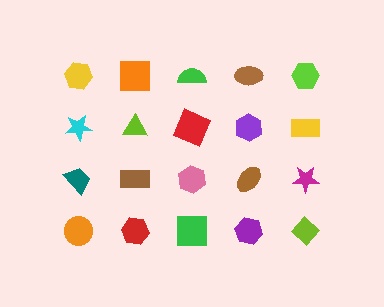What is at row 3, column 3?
A pink hexagon.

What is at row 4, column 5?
A lime diamond.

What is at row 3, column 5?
A magenta star.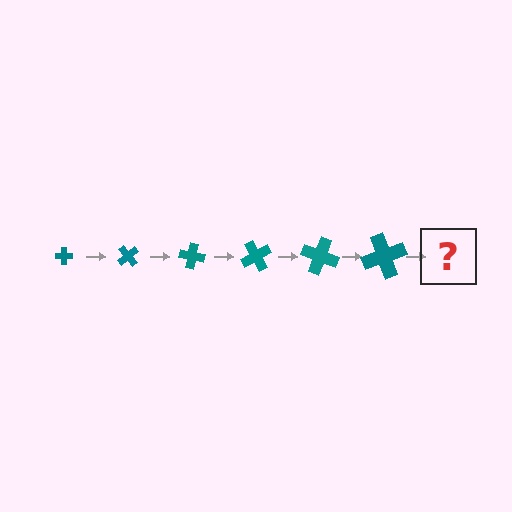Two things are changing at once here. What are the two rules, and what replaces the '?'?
The two rules are that the cross grows larger each step and it rotates 50 degrees each step. The '?' should be a cross, larger than the previous one and rotated 300 degrees from the start.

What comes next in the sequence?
The next element should be a cross, larger than the previous one and rotated 300 degrees from the start.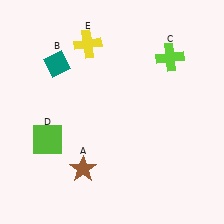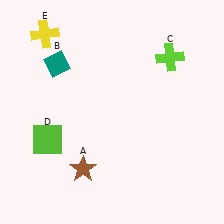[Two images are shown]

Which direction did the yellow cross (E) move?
The yellow cross (E) moved left.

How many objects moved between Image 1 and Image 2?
1 object moved between the two images.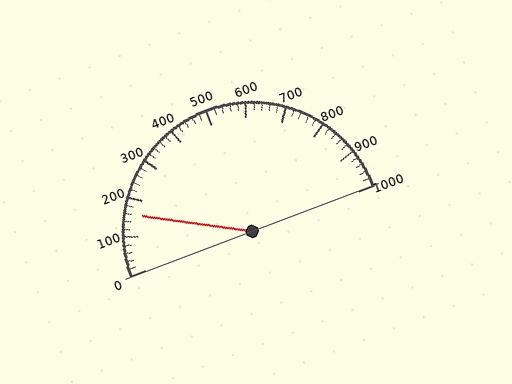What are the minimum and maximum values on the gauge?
The gauge ranges from 0 to 1000.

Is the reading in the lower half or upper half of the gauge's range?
The reading is in the lower half of the range (0 to 1000).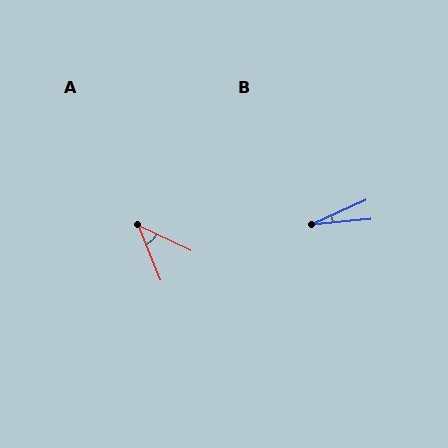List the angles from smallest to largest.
B (19°), A (42°).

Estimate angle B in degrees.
Approximately 19 degrees.